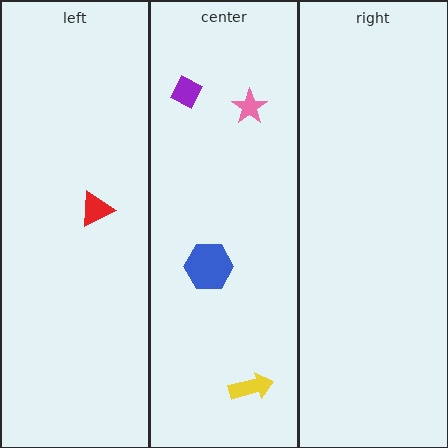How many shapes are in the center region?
4.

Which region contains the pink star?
The center region.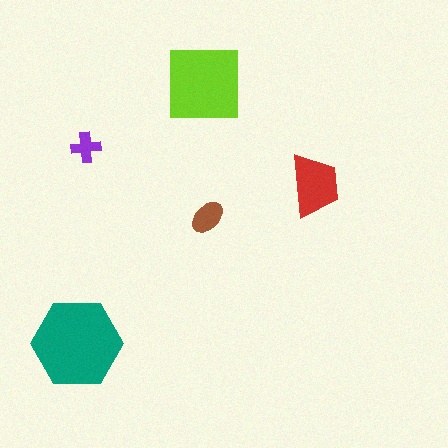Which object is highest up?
The lime square is topmost.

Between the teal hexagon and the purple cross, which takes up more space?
The teal hexagon.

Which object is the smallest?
The purple cross.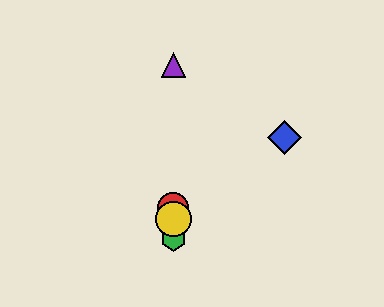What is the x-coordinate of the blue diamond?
The blue diamond is at x≈285.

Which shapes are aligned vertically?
The red circle, the green hexagon, the yellow circle, the purple triangle are aligned vertically.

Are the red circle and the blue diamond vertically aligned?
No, the red circle is at x≈173 and the blue diamond is at x≈285.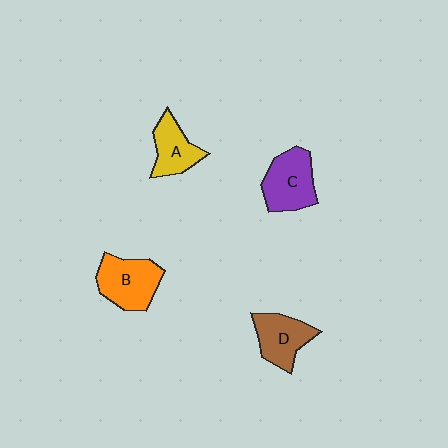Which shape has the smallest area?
Shape A (yellow).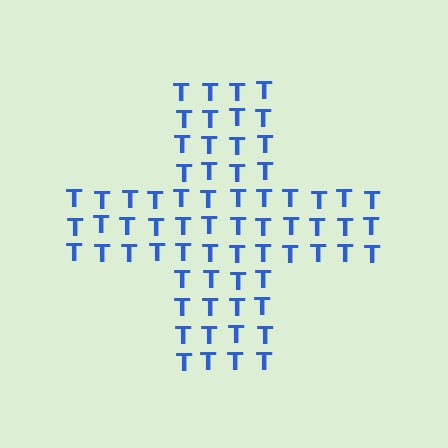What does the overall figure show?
The overall figure shows a cross.